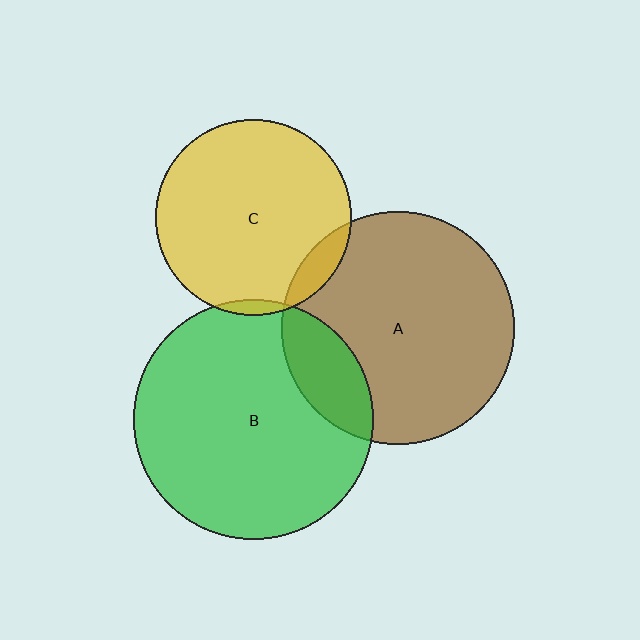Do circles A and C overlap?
Yes.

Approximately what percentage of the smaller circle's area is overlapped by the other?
Approximately 10%.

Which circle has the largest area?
Circle B (green).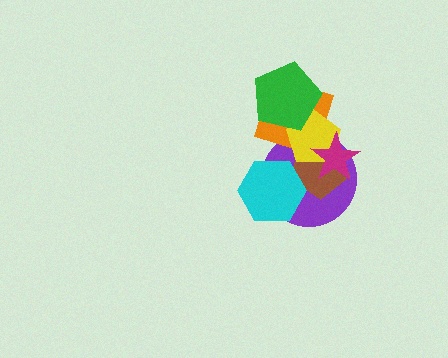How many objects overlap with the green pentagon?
2 objects overlap with the green pentagon.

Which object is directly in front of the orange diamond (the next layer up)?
The yellow pentagon is directly in front of the orange diamond.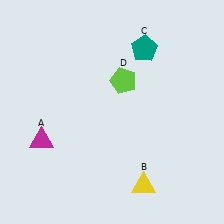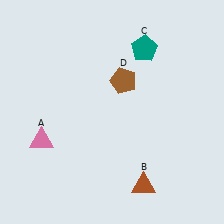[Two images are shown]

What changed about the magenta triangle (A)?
In Image 1, A is magenta. In Image 2, it changed to pink.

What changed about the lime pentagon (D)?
In Image 1, D is lime. In Image 2, it changed to brown.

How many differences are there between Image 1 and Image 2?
There are 3 differences between the two images.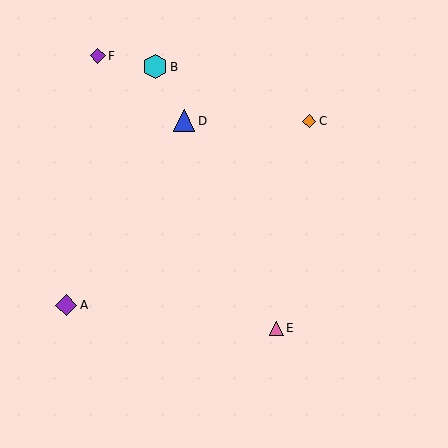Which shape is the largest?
The cyan hexagon (labeled B) is the largest.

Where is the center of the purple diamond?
The center of the purple diamond is at (66, 305).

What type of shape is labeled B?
Shape B is a cyan hexagon.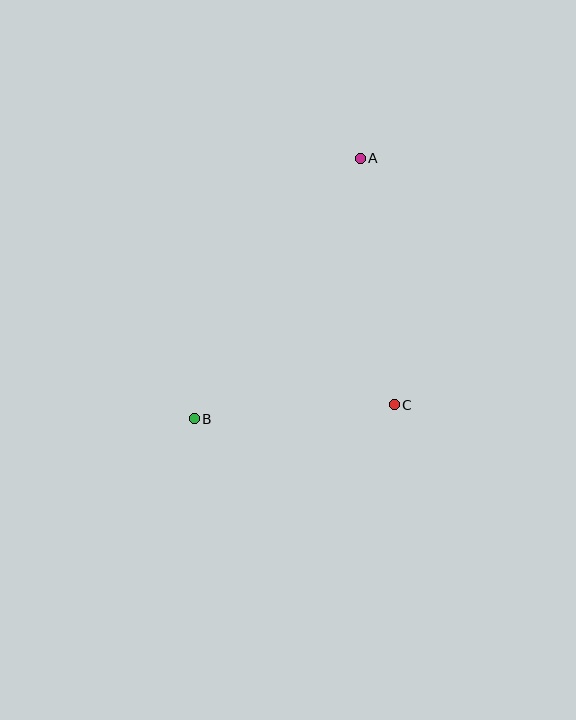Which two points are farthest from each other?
Points A and B are farthest from each other.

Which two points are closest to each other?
Points B and C are closest to each other.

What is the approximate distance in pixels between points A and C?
The distance between A and C is approximately 248 pixels.